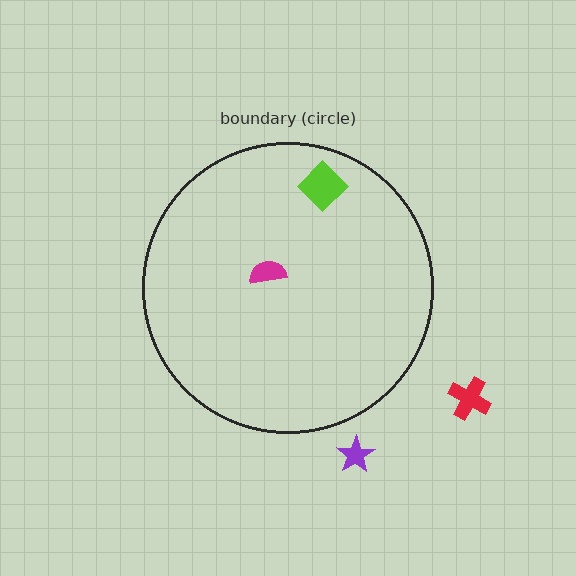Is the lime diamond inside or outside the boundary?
Inside.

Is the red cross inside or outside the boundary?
Outside.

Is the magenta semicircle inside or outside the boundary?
Inside.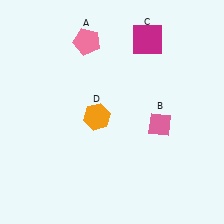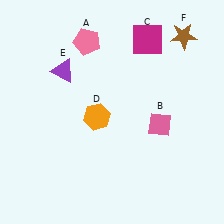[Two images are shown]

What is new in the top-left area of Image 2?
A purple triangle (E) was added in the top-left area of Image 2.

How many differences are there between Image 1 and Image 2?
There are 2 differences between the two images.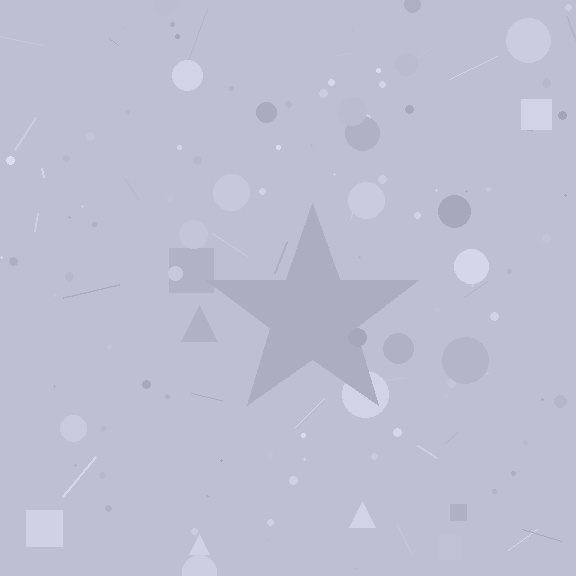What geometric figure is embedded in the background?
A star is embedded in the background.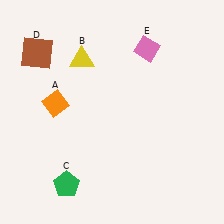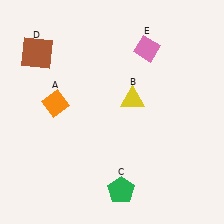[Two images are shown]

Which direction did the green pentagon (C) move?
The green pentagon (C) moved right.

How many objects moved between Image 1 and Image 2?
2 objects moved between the two images.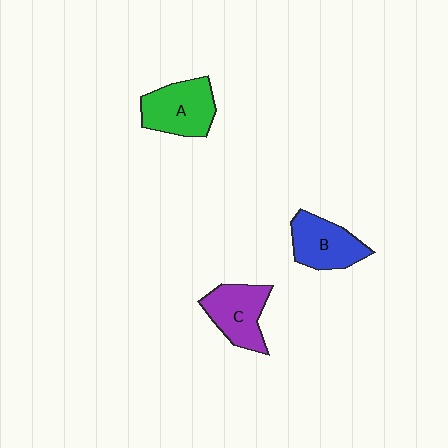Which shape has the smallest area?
Shape B (blue).